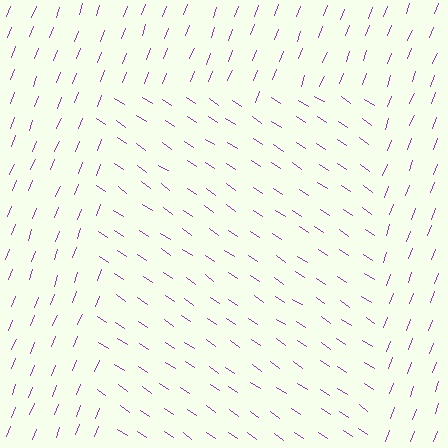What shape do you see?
I see a rectangle.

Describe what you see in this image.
The image is filled with small purple line segments. A rectangle region in the image has lines oriented differently from the surrounding lines, creating a visible texture boundary.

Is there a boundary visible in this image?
Yes, there is a texture boundary formed by a change in line orientation.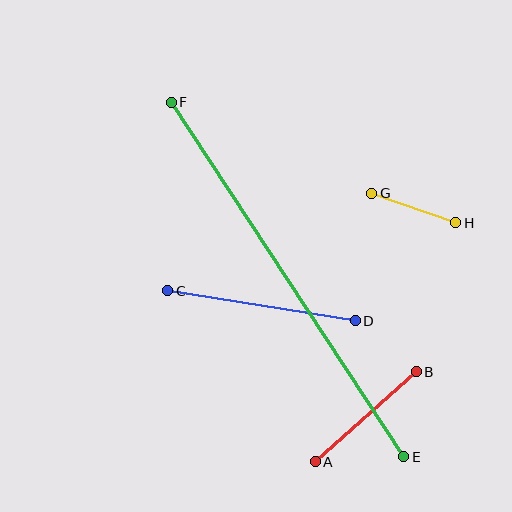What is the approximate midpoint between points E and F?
The midpoint is at approximately (287, 280) pixels.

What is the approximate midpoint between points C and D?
The midpoint is at approximately (261, 306) pixels.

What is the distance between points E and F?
The distance is approximately 424 pixels.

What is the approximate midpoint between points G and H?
The midpoint is at approximately (414, 208) pixels.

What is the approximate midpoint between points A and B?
The midpoint is at approximately (366, 417) pixels.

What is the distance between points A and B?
The distance is approximately 136 pixels.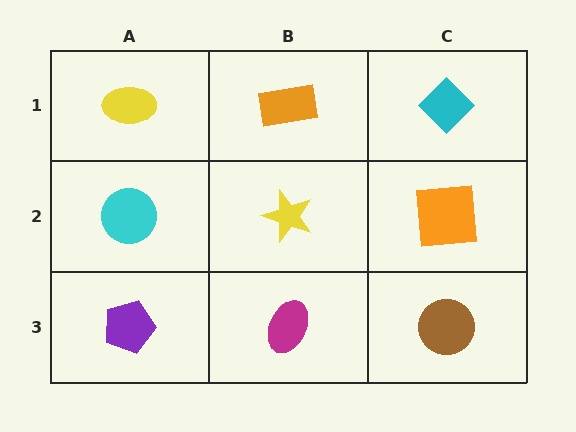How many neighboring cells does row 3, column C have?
2.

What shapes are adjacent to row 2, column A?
A yellow ellipse (row 1, column A), a purple pentagon (row 3, column A), a yellow star (row 2, column B).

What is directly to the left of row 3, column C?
A magenta ellipse.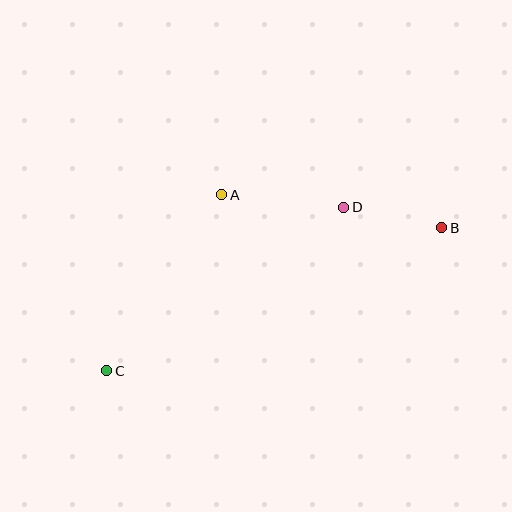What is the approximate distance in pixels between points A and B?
The distance between A and B is approximately 223 pixels.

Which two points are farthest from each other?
Points B and C are farthest from each other.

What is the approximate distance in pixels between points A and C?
The distance between A and C is approximately 210 pixels.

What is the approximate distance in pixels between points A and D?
The distance between A and D is approximately 123 pixels.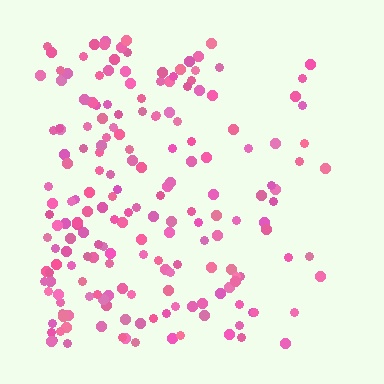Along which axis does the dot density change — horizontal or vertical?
Horizontal.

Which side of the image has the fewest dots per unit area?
The right.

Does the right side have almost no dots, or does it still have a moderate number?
Still a moderate number, just noticeably fewer than the left.